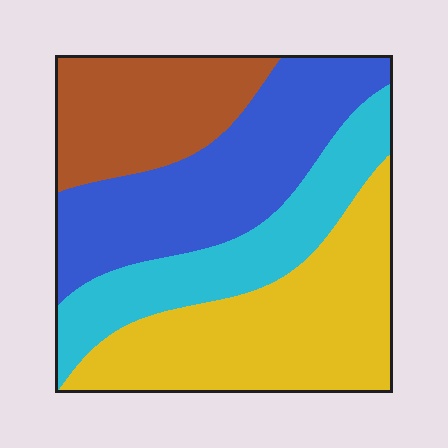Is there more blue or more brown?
Blue.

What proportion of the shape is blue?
Blue takes up about one quarter (1/4) of the shape.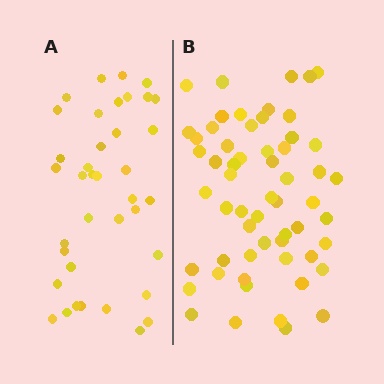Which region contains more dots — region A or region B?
Region B (the right region) has more dots.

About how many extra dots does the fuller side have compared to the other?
Region B has approximately 20 more dots than region A.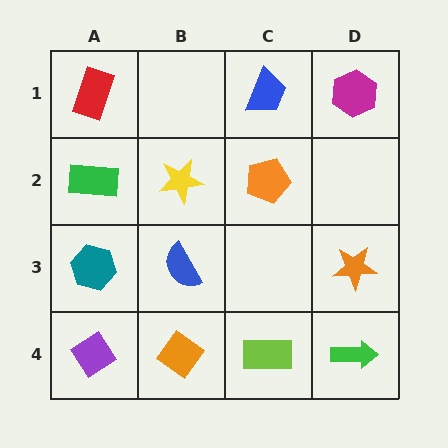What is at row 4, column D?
A green arrow.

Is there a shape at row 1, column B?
No, that cell is empty.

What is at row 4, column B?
An orange diamond.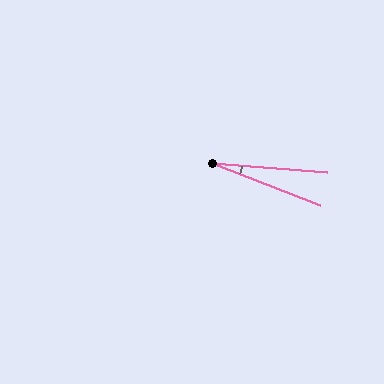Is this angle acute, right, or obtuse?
It is acute.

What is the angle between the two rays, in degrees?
Approximately 17 degrees.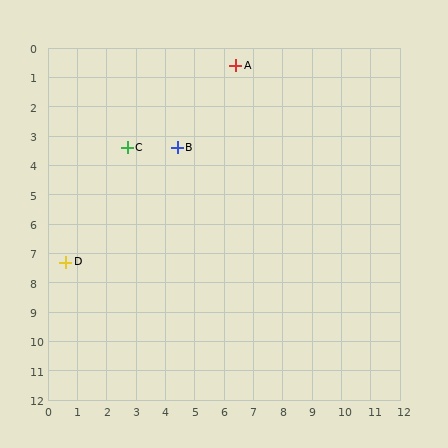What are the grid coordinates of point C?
Point C is at approximately (2.7, 3.4).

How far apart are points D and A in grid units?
Points D and A are about 8.9 grid units apart.